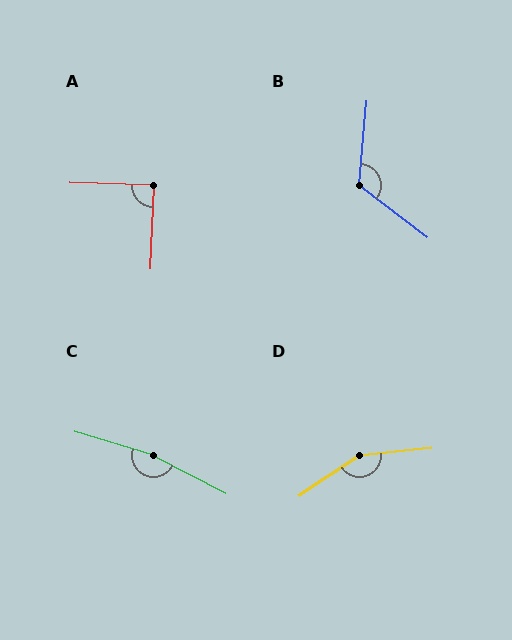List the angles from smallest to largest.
A (89°), B (122°), D (153°), C (170°).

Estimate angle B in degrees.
Approximately 122 degrees.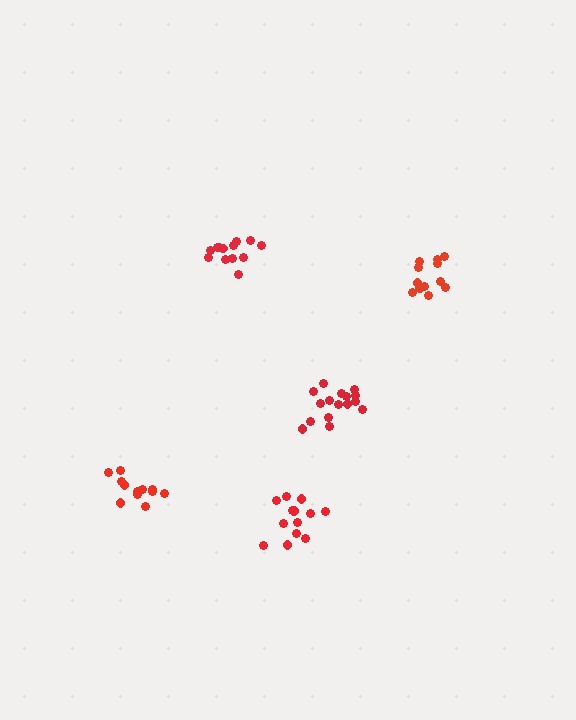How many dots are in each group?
Group 1: 12 dots, Group 2: 13 dots, Group 3: 13 dots, Group 4: 16 dots, Group 5: 13 dots (67 total).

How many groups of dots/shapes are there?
There are 5 groups.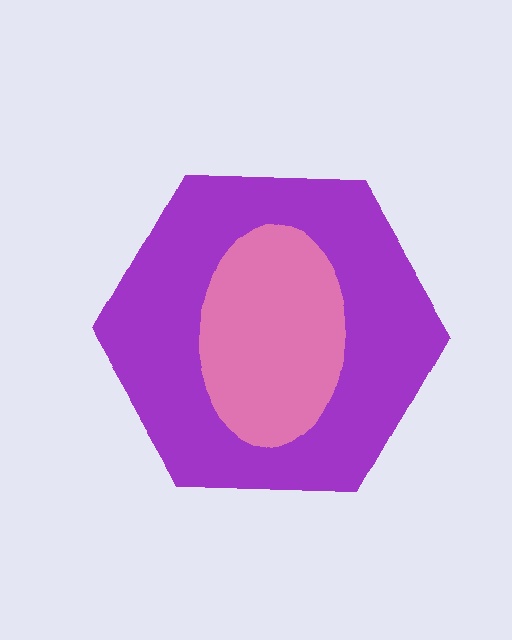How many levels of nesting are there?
2.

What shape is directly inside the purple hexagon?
The pink ellipse.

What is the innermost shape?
The pink ellipse.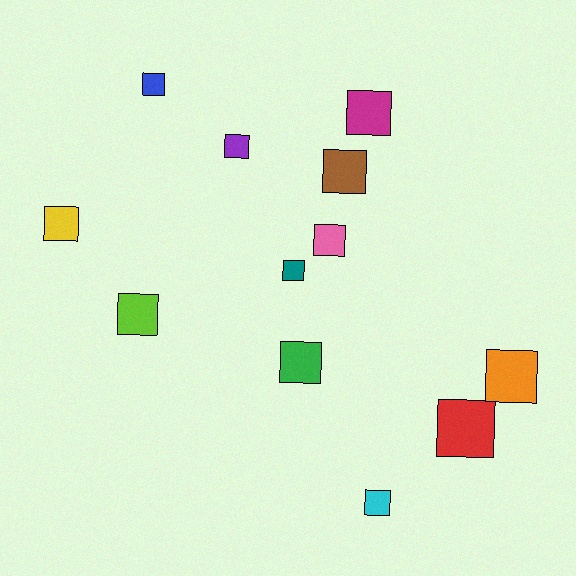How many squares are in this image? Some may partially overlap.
There are 12 squares.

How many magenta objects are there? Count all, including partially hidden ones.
There is 1 magenta object.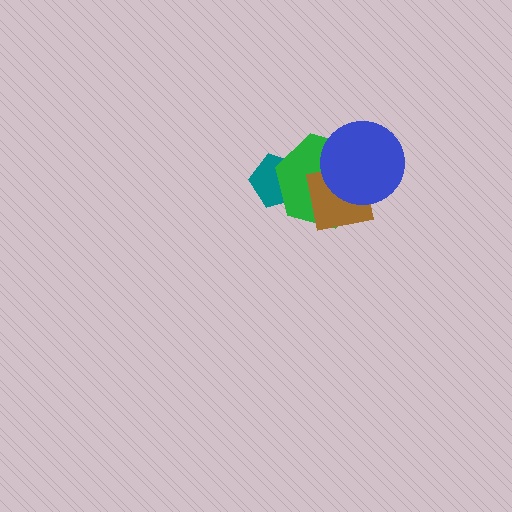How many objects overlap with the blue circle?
2 objects overlap with the blue circle.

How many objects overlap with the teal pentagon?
1 object overlaps with the teal pentagon.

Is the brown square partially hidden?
Yes, it is partially covered by another shape.